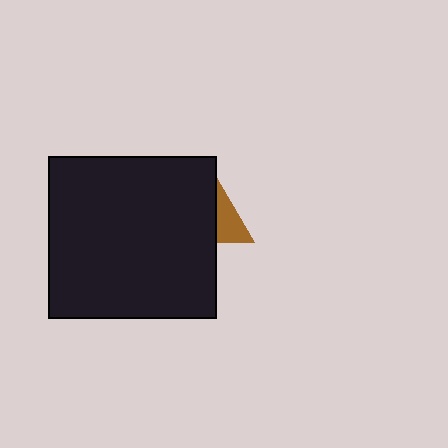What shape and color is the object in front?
The object in front is a black rectangle.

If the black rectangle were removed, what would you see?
You would see the complete brown triangle.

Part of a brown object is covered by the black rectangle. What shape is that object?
It is a triangle.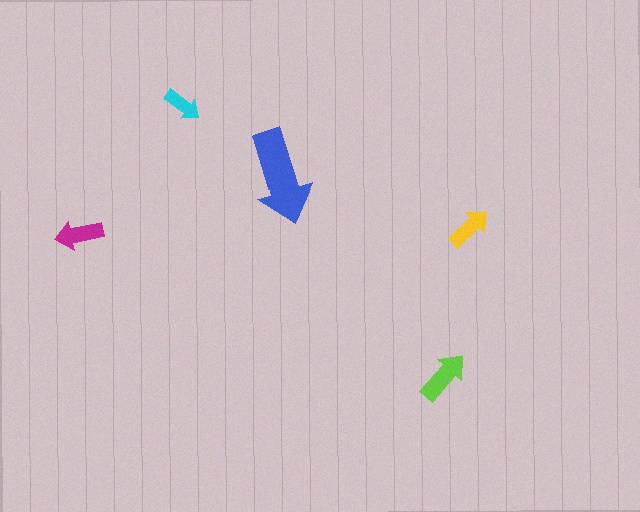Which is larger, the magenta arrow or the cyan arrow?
The magenta one.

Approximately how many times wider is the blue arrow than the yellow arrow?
About 2 times wider.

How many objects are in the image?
There are 5 objects in the image.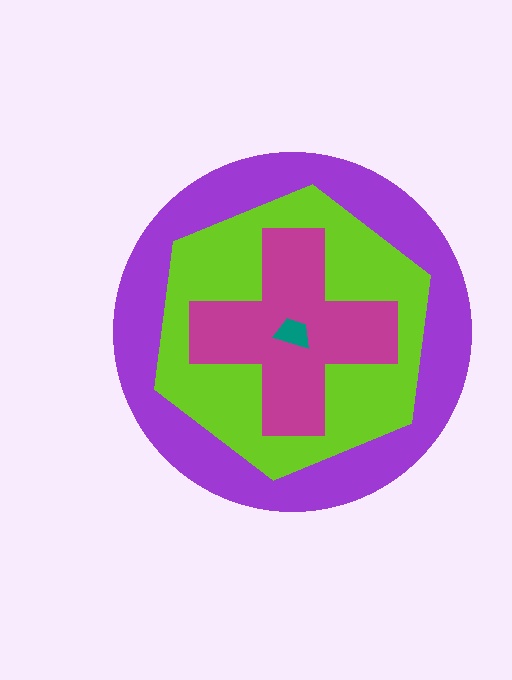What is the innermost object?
The teal trapezoid.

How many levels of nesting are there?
4.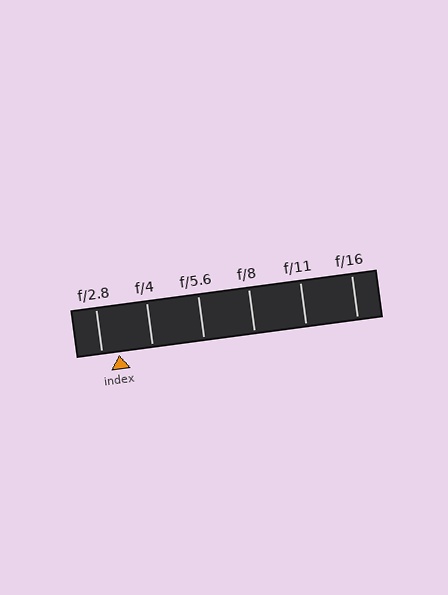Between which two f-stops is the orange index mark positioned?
The index mark is between f/2.8 and f/4.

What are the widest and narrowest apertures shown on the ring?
The widest aperture shown is f/2.8 and the narrowest is f/16.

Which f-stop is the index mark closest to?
The index mark is closest to f/2.8.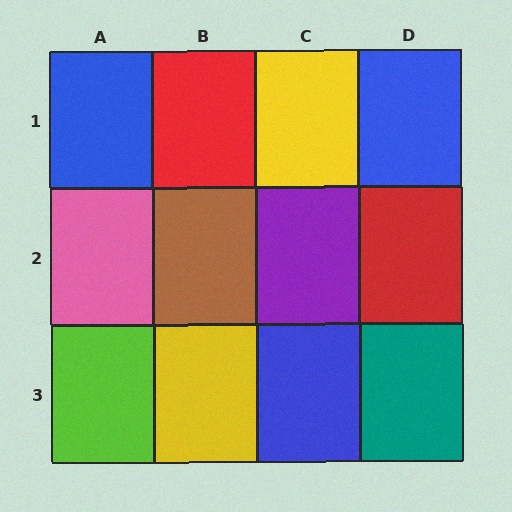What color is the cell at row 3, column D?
Teal.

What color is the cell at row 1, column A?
Blue.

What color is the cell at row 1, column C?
Yellow.